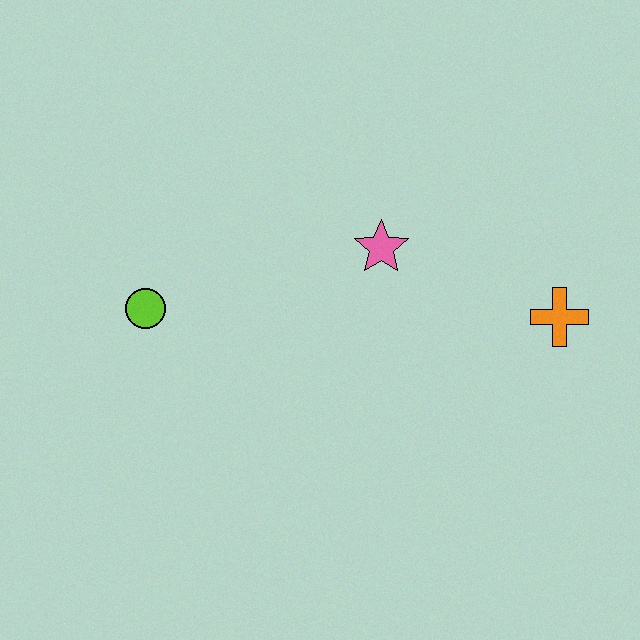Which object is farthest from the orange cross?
The lime circle is farthest from the orange cross.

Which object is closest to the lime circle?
The pink star is closest to the lime circle.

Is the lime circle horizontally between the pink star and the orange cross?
No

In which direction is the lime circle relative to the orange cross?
The lime circle is to the left of the orange cross.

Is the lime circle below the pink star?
Yes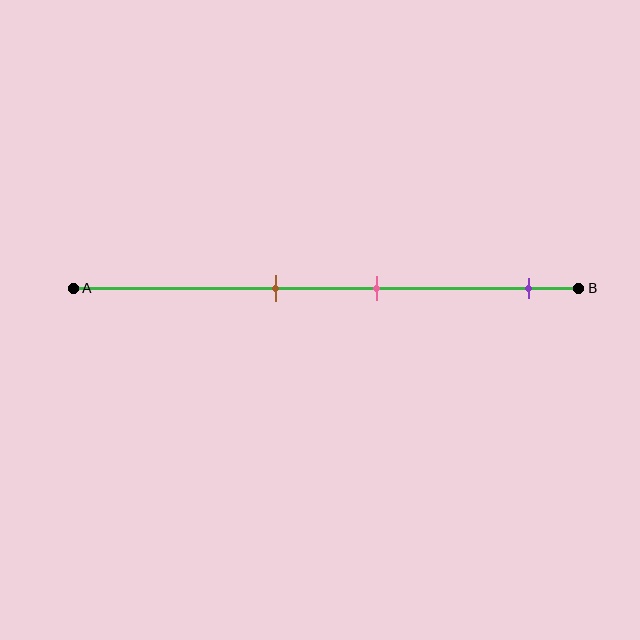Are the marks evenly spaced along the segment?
No, the marks are not evenly spaced.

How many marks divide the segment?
There are 3 marks dividing the segment.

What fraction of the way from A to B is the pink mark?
The pink mark is approximately 60% (0.6) of the way from A to B.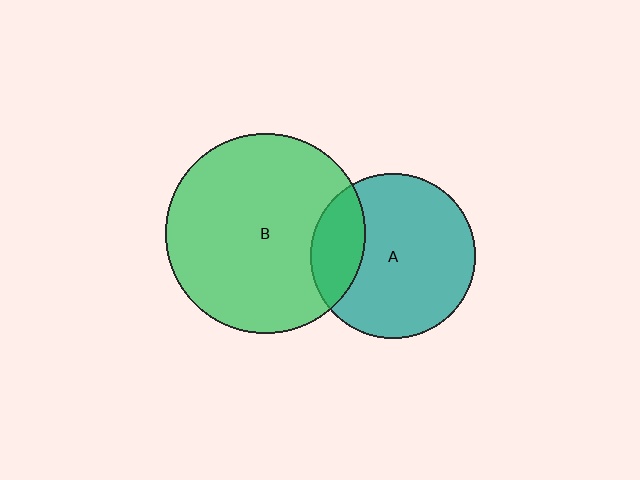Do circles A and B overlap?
Yes.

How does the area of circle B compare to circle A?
Approximately 1.5 times.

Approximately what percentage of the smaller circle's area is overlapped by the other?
Approximately 20%.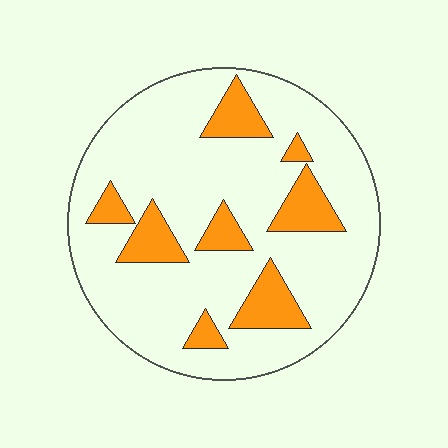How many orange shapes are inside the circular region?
8.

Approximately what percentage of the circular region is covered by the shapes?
Approximately 20%.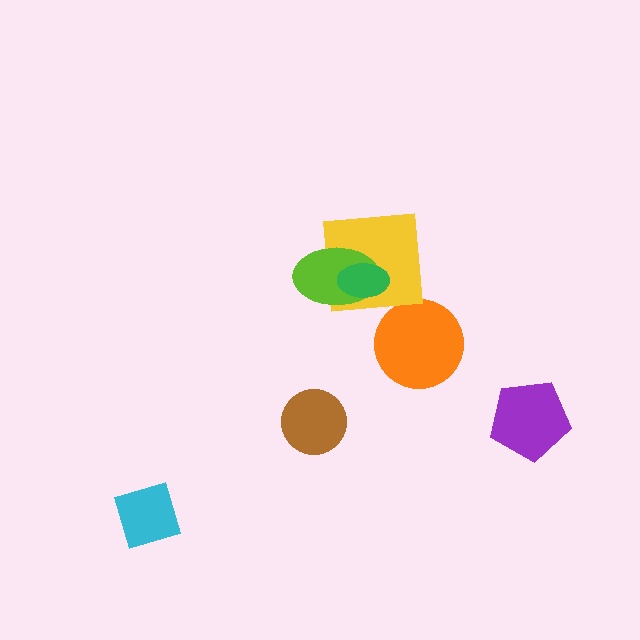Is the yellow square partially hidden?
Yes, it is partially covered by another shape.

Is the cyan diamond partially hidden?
No, no other shape covers it.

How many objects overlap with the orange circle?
0 objects overlap with the orange circle.